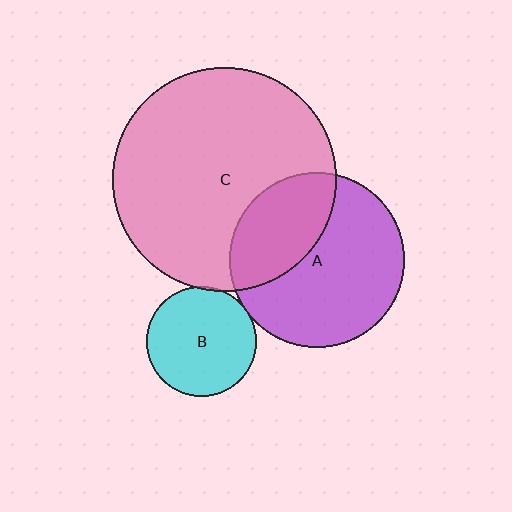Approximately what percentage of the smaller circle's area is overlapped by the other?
Approximately 35%.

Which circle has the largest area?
Circle C (pink).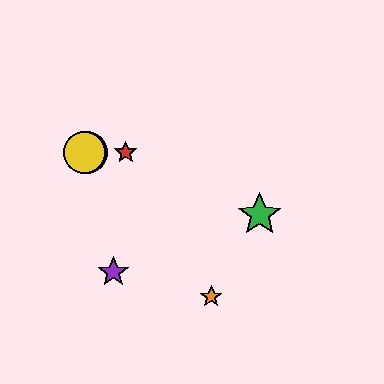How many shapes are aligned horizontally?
3 shapes (the red star, the blue circle, the yellow circle) are aligned horizontally.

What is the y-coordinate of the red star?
The red star is at y≈153.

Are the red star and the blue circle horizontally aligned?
Yes, both are at y≈153.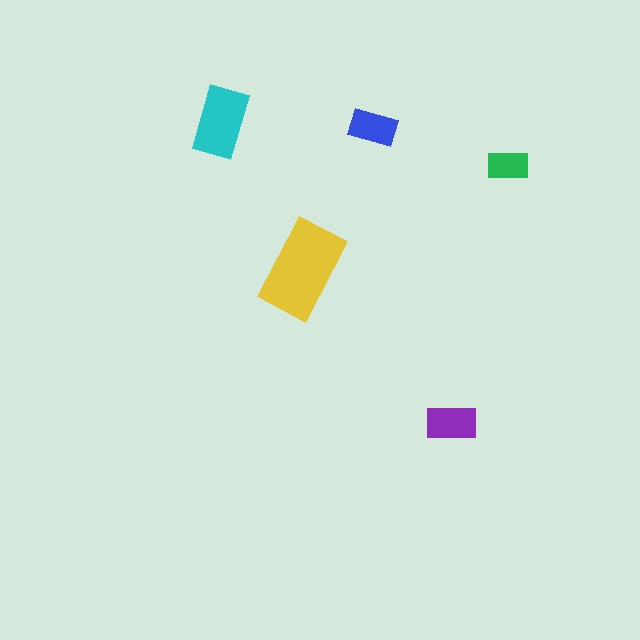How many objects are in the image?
There are 5 objects in the image.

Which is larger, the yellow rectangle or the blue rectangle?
The yellow one.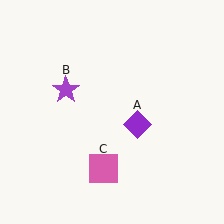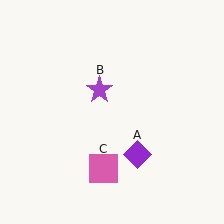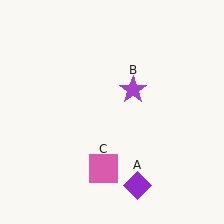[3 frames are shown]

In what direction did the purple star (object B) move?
The purple star (object B) moved right.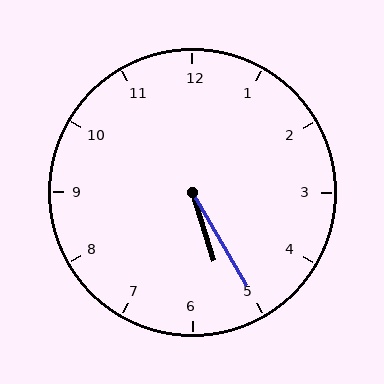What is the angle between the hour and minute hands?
Approximately 12 degrees.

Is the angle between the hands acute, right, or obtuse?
It is acute.